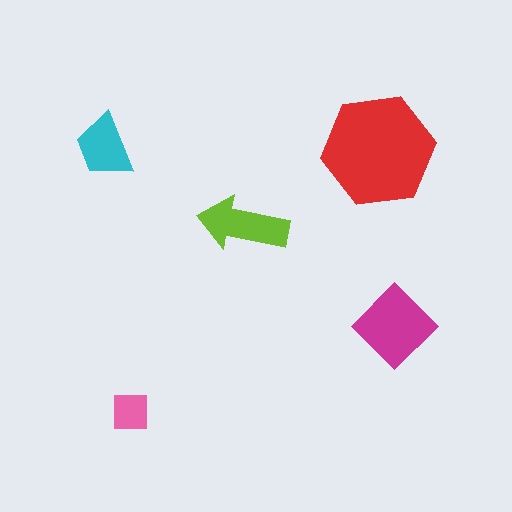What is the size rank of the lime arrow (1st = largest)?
3rd.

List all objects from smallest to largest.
The pink square, the cyan trapezoid, the lime arrow, the magenta diamond, the red hexagon.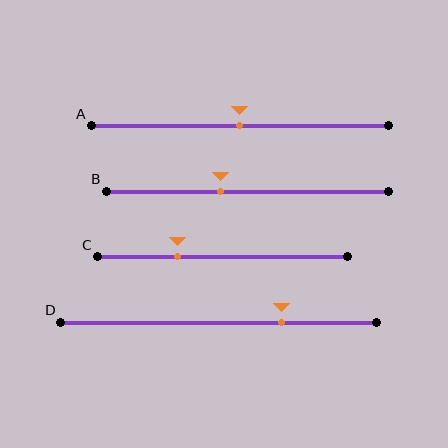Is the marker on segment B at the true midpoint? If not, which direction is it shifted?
No, the marker on segment B is shifted to the left by about 10% of the segment length.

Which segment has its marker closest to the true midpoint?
Segment A has its marker closest to the true midpoint.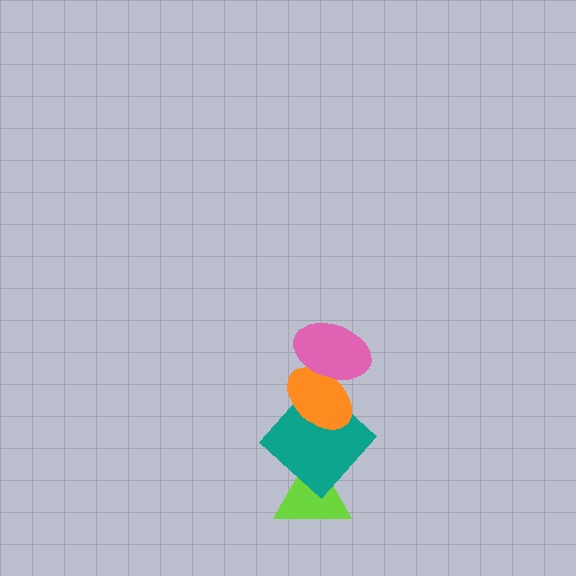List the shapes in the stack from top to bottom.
From top to bottom: the pink ellipse, the orange ellipse, the teal diamond, the lime triangle.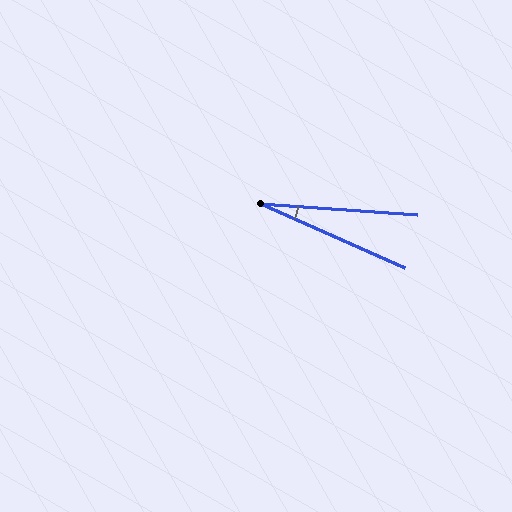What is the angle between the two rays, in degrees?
Approximately 20 degrees.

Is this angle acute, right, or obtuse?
It is acute.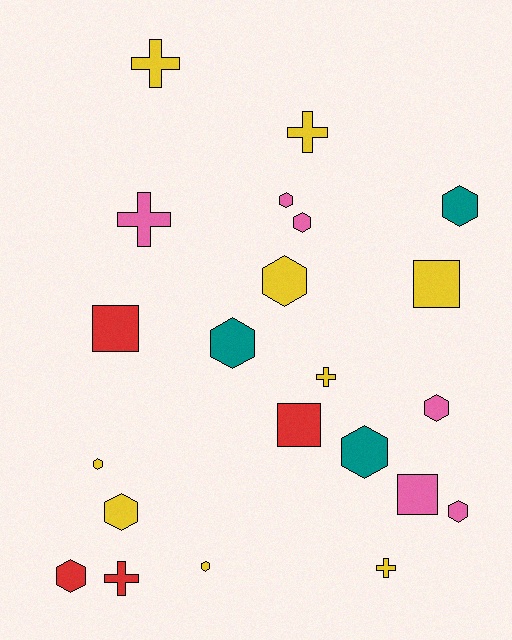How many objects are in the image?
There are 22 objects.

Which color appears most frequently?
Yellow, with 9 objects.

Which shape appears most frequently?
Hexagon, with 12 objects.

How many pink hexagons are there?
There are 4 pink hexagons.